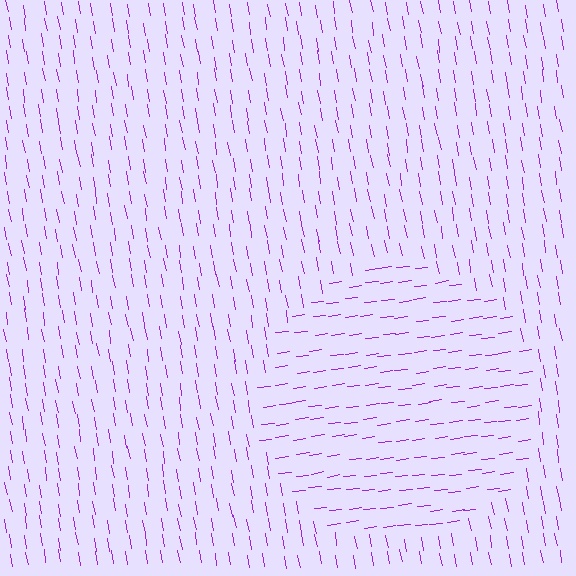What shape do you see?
I see a circle.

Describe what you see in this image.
The image is filled with small purple line segments. A circle region in the image has lines oriented differently from the surrounding lines, creating a visible texture boundary.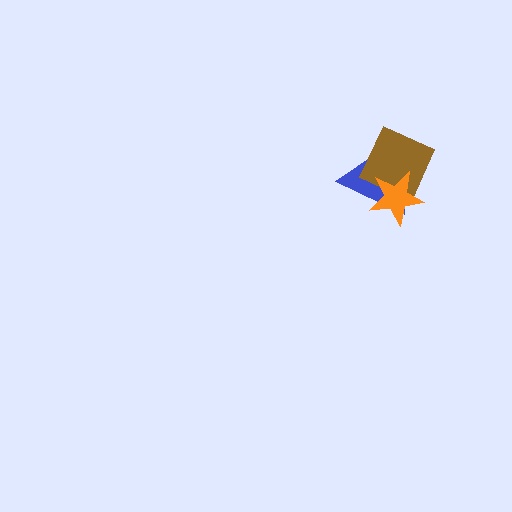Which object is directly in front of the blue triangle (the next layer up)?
The brown square is directly in front of the blue triangle.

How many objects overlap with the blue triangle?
2 objects overlap with the blue triangle.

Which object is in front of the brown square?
The orange star is in front of the brown square.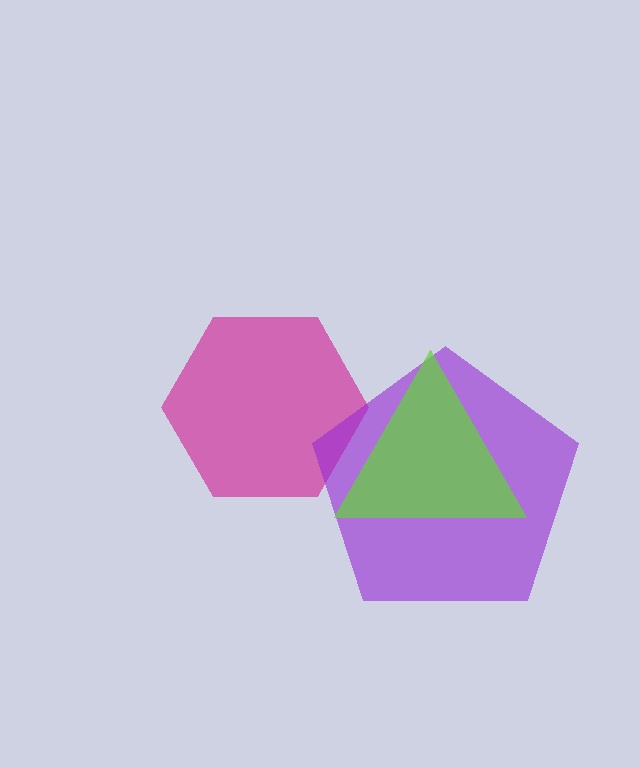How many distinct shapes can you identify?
There are 3 distinct shapes: a magenta hexagon, a purple pentagon, a lime triangle.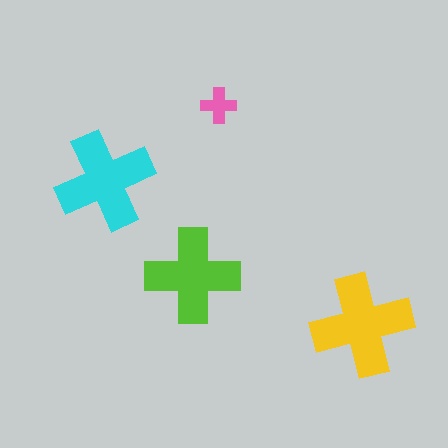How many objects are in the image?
There are 4 objects in the image.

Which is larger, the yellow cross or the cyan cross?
The yellow one.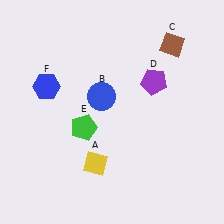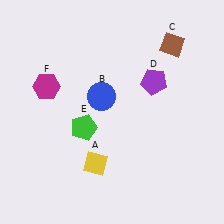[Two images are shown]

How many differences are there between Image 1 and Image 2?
There is 1 difference between the two images.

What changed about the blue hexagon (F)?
In Image 1, F is blue. In Image 2, it changed to magenta.